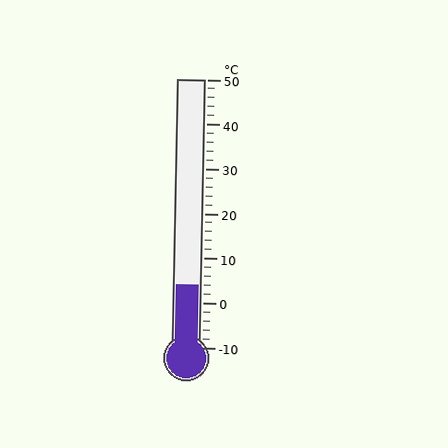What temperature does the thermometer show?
The thermometer shows approximately 4°C.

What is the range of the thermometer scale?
The thermometer scale ranges from -10°C to 50°C.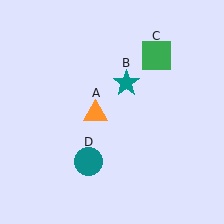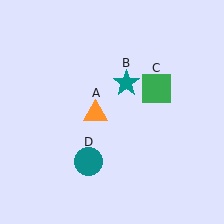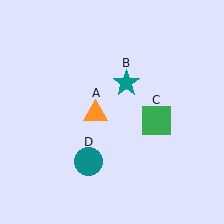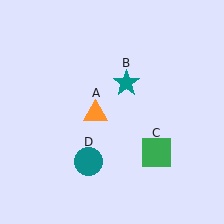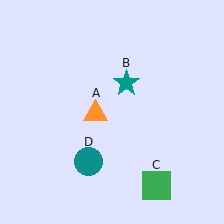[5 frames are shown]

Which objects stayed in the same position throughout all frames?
Orange triangle (object A) and teal star (object B) and teal circle (object D) remained stationary.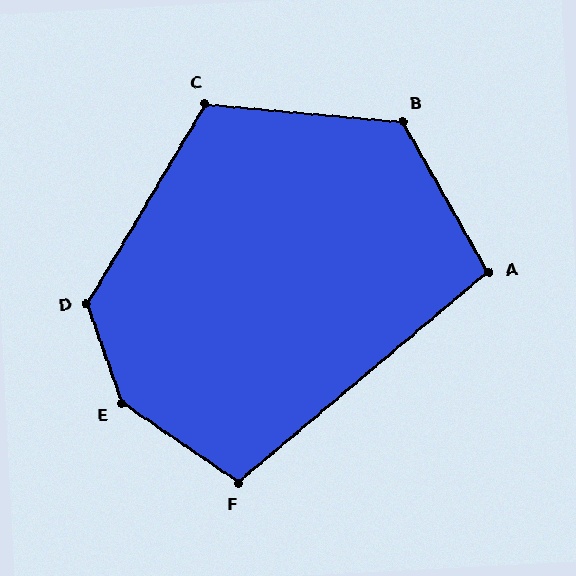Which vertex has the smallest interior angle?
A, at approximately 100 degrees.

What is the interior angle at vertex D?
Approximately 130 degrees (obtuse).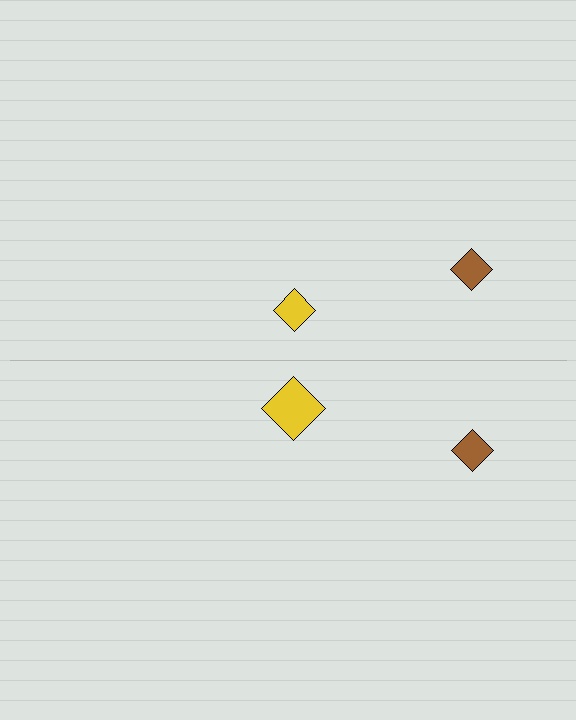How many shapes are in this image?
There are 4 shapes in this image.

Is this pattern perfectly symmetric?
No, the pattern is not perfectly symmetric. The yellow diamond on the bottom side has a different size than its mirror counterpart.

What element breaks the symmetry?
The yellow diamond on the bottom side has a different size than its mirror counterpart.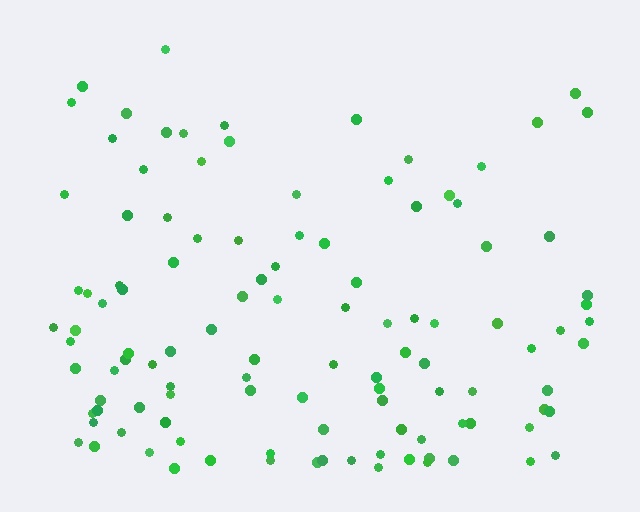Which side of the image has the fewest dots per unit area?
The top.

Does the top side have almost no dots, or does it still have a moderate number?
Still a moderate number, just noticeably fewer than the bottom.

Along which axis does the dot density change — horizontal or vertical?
Vertical.